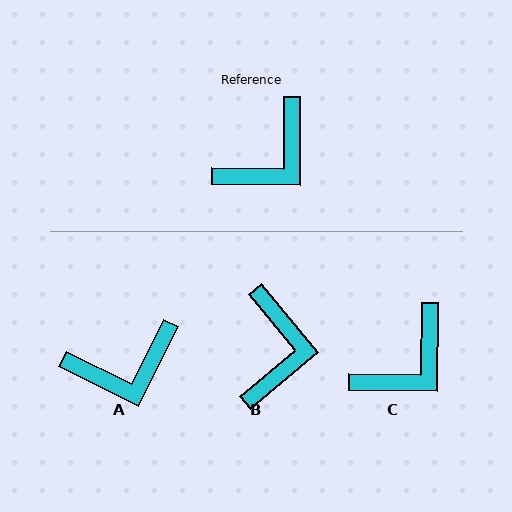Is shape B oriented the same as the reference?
No, it is off by about 40 degrees.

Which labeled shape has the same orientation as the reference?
C.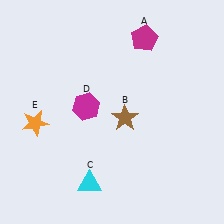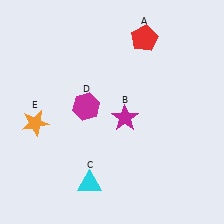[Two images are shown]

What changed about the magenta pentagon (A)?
In Image 1, A is magenta. In Image 2, it changed to red.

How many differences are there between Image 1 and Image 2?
There are 2 differences between the two images.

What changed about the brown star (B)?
In Image 1, B is brown. In Image 2, it changed to magenta.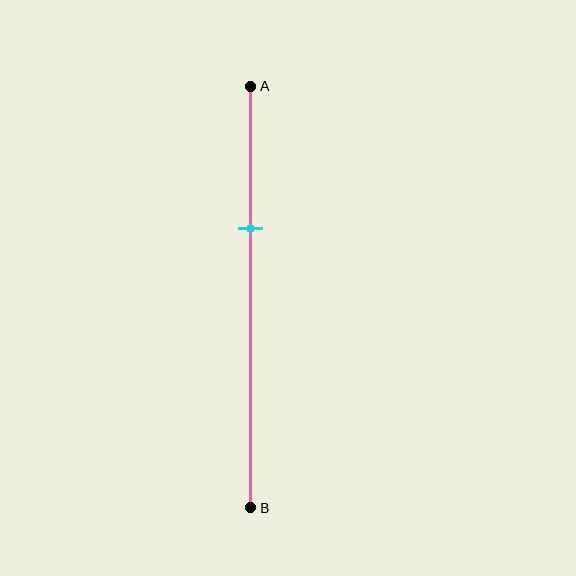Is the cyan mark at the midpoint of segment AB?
No, the mark is at about 35% from A, not at the 50% midpoint.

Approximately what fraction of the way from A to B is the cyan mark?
The cyan mark is approximately 35% of the way from A to B.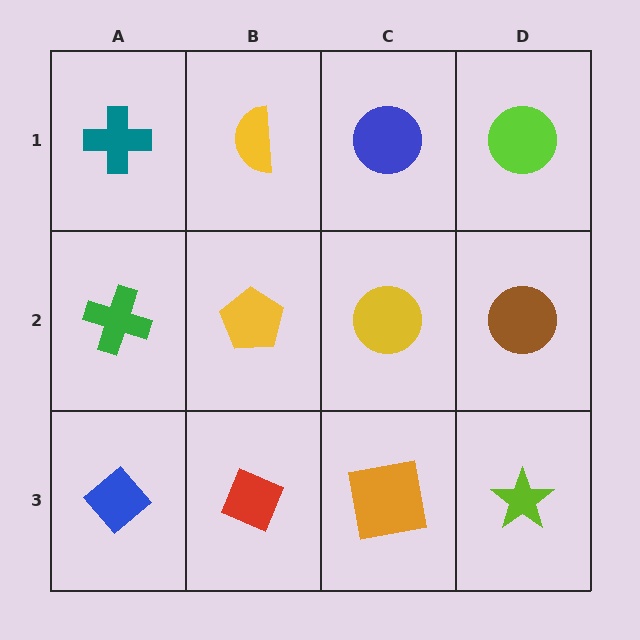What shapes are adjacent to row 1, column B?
A yellow pentagon (row 2, column B), a teal cross (row 1, column A), a blue circle (row 1, column C).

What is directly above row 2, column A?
A teal cross.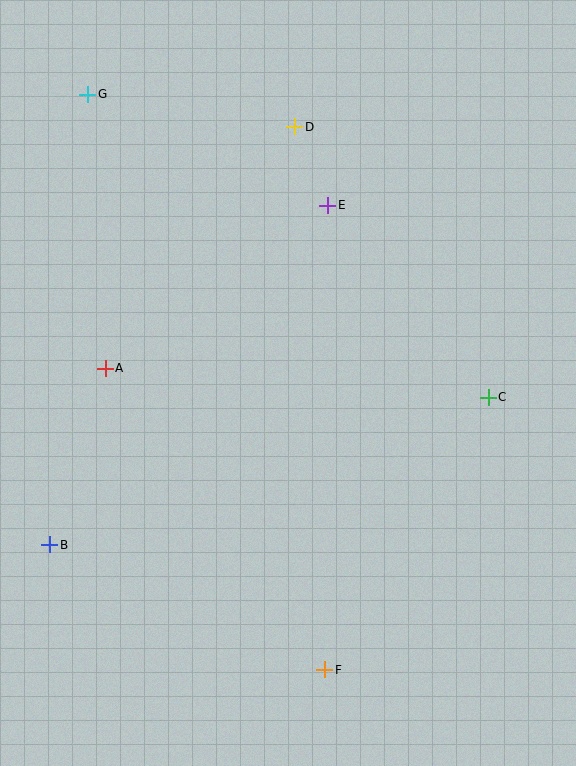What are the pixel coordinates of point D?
Point D is at (295, 127).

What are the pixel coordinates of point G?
Point G is at (88, 94).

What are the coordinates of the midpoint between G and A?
The midpoint between G and A is at (97, 231).